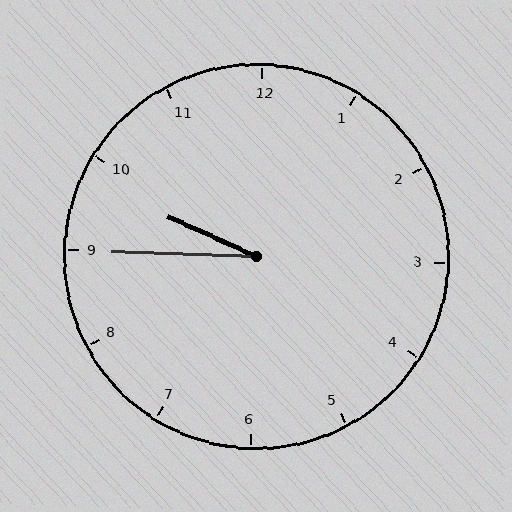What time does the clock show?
9:45.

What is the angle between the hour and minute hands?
Approximately 22 degrees.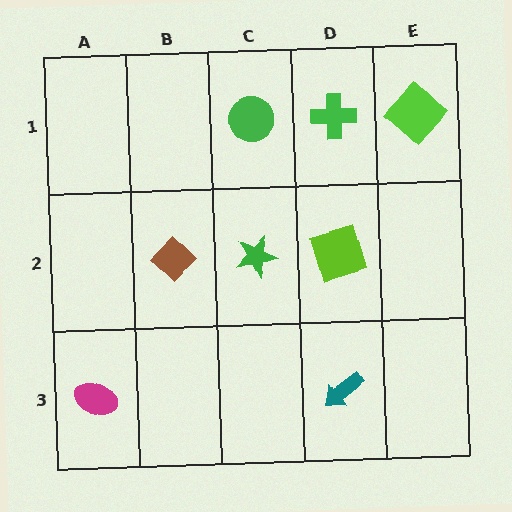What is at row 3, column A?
A magenta ellipse.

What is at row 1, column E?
A lime diamond.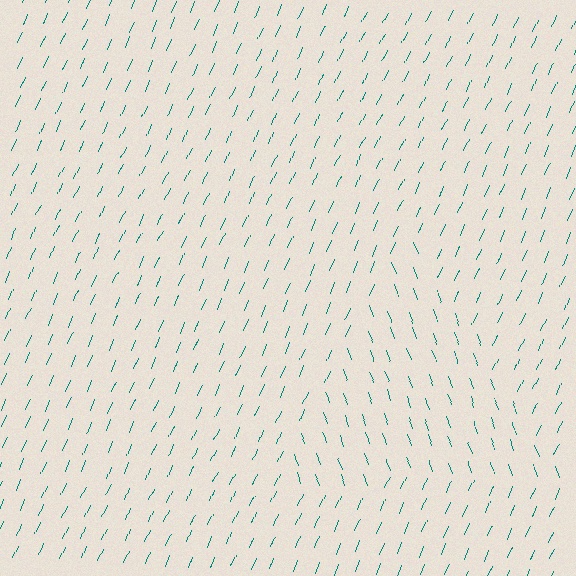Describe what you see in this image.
The image is filled with small teal line segments. A triangle region in the image has lines oriented differently from the surrounding lines, creating a visible texture boundary.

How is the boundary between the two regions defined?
The boundary is defined purely by a change in line orientation (approximately 45 degrees difference). All lines are the same color and thickness.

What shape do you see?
I see a triangle.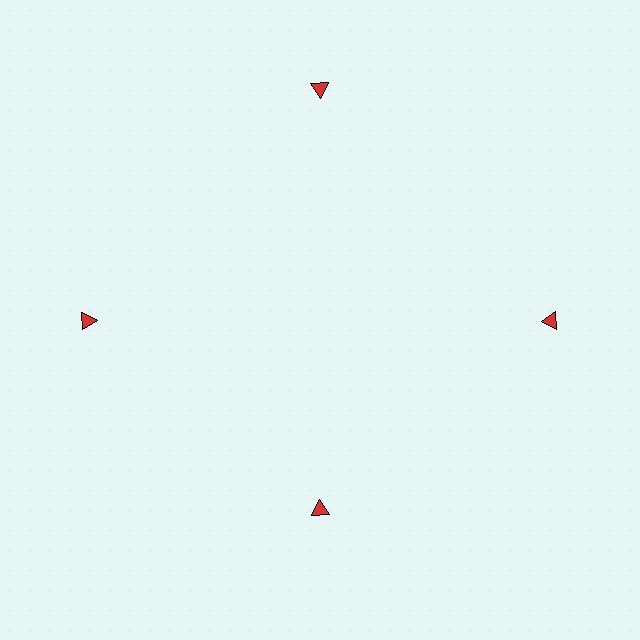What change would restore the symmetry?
The symmetry would be restored by moving it outward, back onto the ring so that all 4 triangles sit at equal angles and equal distance from the center.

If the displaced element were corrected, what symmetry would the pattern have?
It would have 4-fold rotational symmetry — the pattern would map onto itself every 90 degrees.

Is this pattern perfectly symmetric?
No. The 4 red triangles are arranged in a ring, but one element near the 6 o'clock position is pulled inward toward the center, breaking the 4-fold rotational symmetry.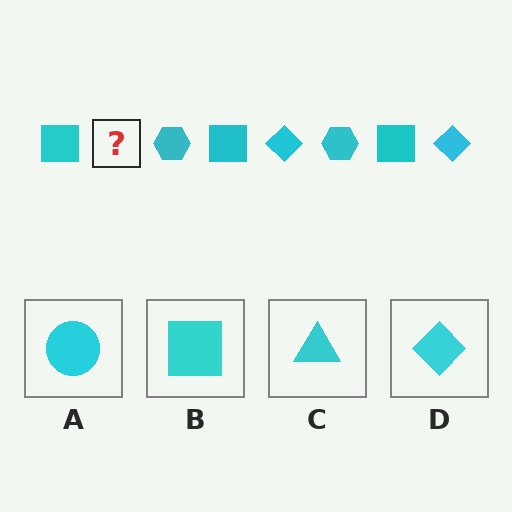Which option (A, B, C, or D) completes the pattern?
D.